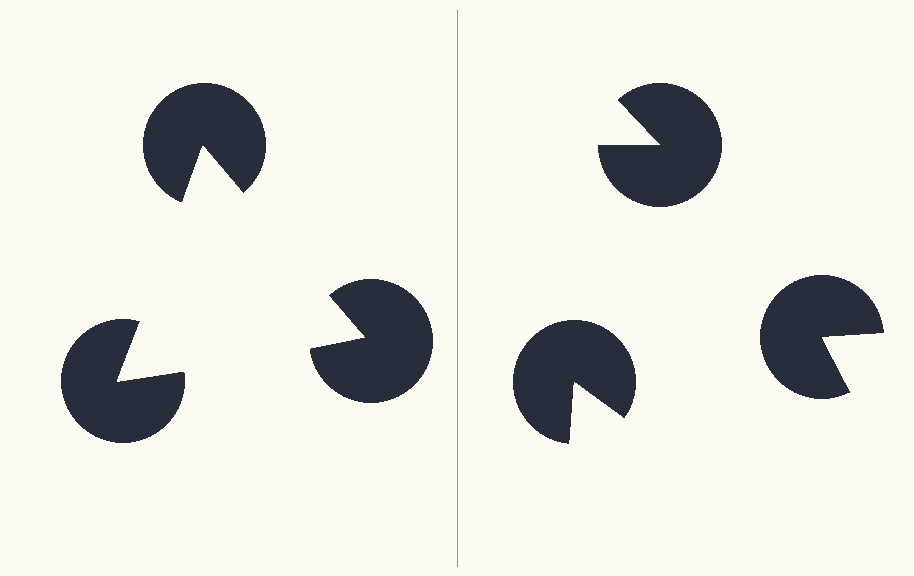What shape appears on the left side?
An illusory triangle.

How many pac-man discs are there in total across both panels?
6 — 3 on each side.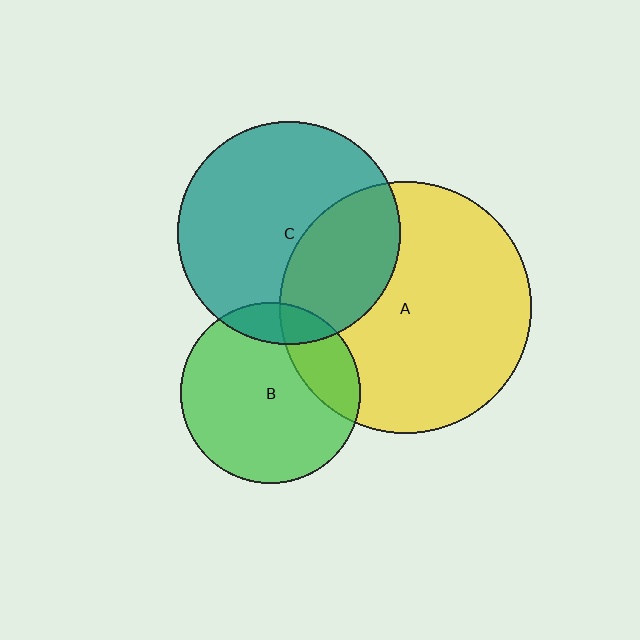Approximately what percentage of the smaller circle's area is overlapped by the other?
Approximately 20%.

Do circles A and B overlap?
Yes.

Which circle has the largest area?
Circle A (yellow).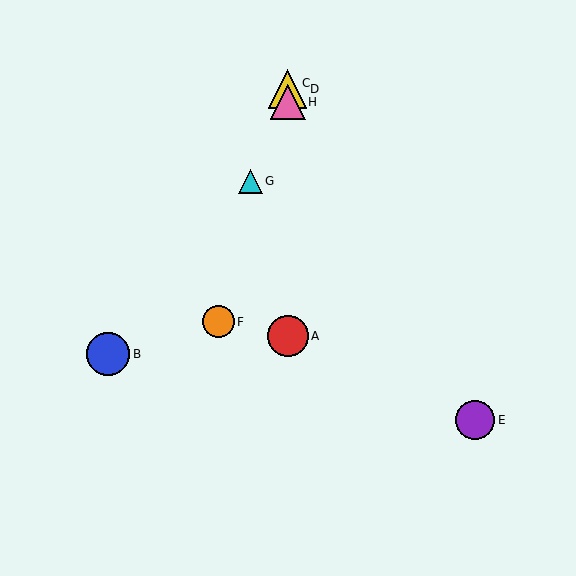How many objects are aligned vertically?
4 objects (A, C, D, H) are aligned vertically.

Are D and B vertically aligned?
No, D is at x≈288 and B is at x≈108.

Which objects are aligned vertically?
Objects A, C, D, H are aligned vertically.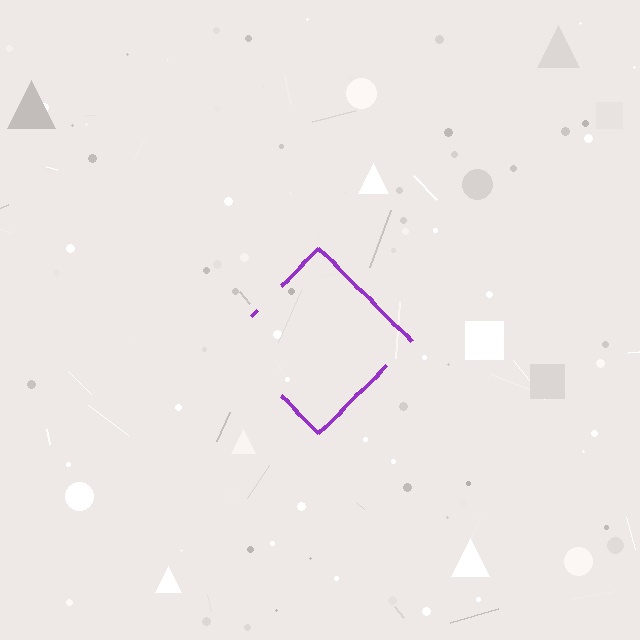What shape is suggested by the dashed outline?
The dashed outline suggests a diamond.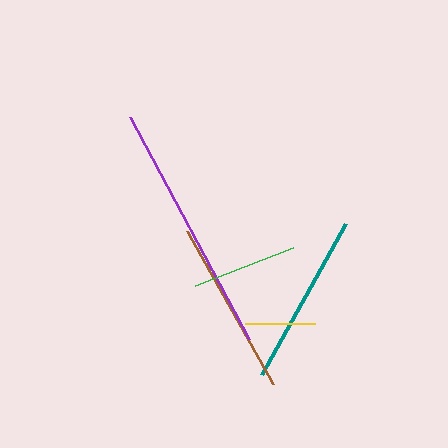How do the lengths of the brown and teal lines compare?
The brown and teal lines are approximately the same length.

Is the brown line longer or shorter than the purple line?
The purple line is longer than the brown line.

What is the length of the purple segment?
The purple segment is approximately 252 pixels long.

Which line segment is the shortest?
The yellow line is the shortest at approximately 70 pixels.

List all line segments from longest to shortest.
From longest to shortest: purple, brown, teal, green, yellow.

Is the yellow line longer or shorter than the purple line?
The purple line is longer than the yellow line.